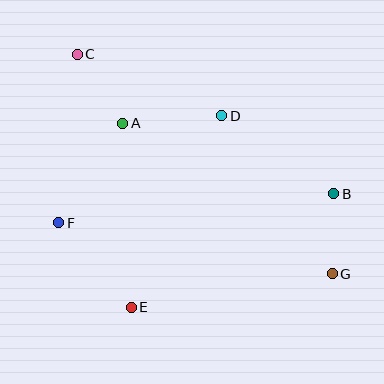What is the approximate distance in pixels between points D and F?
The distance between D and F is approximately 195 pixels.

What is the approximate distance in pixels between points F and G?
The distance between F and G is approximately 278 pixels.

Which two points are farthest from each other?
Points C and G are farthest from each other.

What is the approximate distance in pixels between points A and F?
The distance between A and F is approximately 118 pixels.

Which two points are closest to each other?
Points B and G are closest to each other.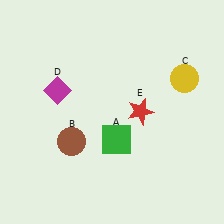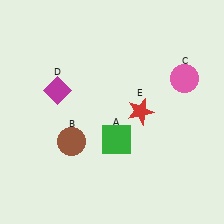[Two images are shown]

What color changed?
The circle (C) changed from yellow in Image 1 to pink in Image 2.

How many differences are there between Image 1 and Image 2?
There is 1 difference between the two images.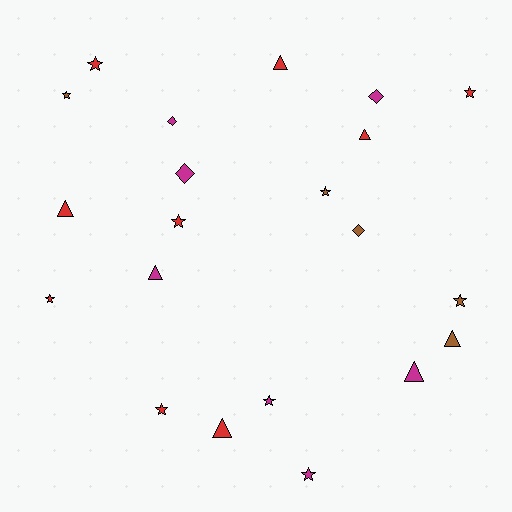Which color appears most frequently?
Red, with 9 objects.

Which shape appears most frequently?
Star, with 10 objects.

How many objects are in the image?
There are 21 objects.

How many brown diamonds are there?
There is 1 brown diamond.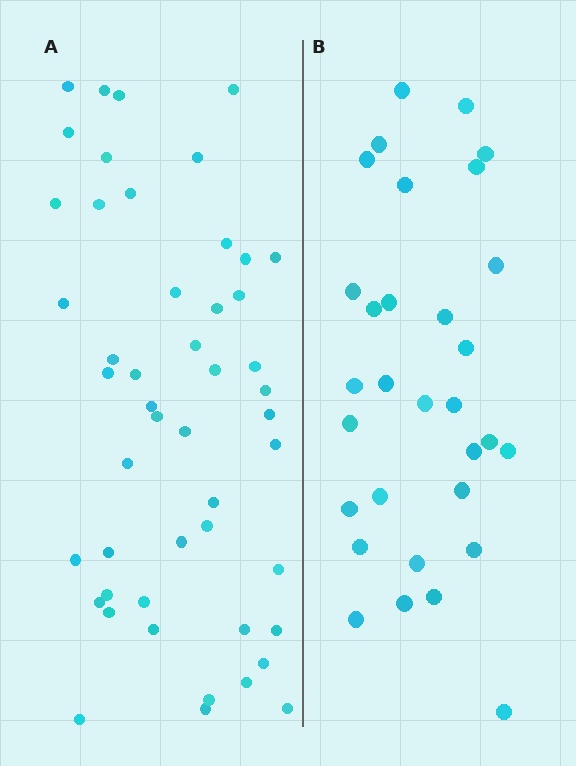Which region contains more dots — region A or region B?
Region A (the left region) has more dots.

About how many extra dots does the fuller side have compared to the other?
Region A has approximately 20 more dots than region B.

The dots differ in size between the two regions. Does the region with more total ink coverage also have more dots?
No. Region B has more total ink coverage because its dots are larger, but region A actually contains more individual dots. Total area can be misleading — the number of items is what matters here.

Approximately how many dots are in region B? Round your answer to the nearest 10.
About 30 dots. (The exact count is 31, which rounds to 30.)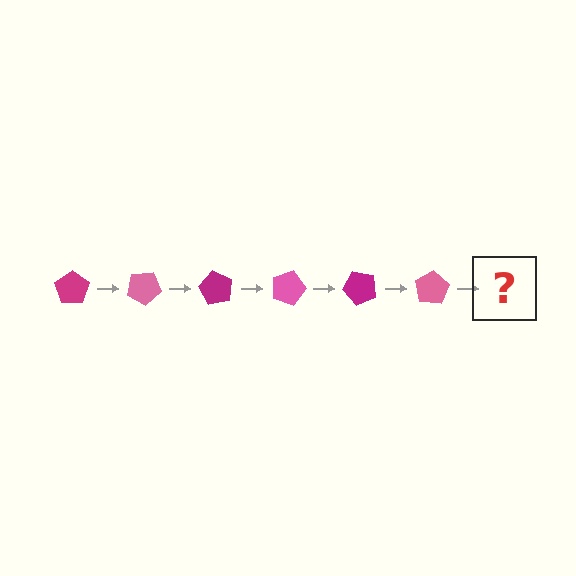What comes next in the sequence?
The next element should be a magenta pentagon, rotated 180 degrees from the start.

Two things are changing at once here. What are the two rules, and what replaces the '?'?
The two rules are that it rotates 30 degrees each step and the color cycles through magenta and pink. The '?' should be a magenta pentagon, rotated 180 degrees from the start.